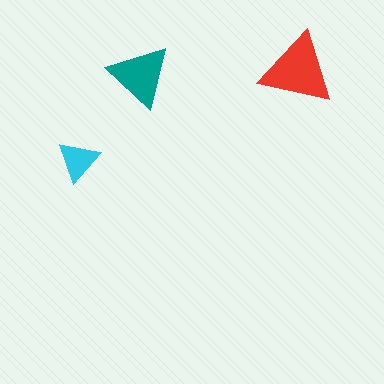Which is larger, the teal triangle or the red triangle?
The red one.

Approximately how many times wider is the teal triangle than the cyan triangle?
About 1.5 times wider.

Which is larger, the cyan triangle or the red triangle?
The red one.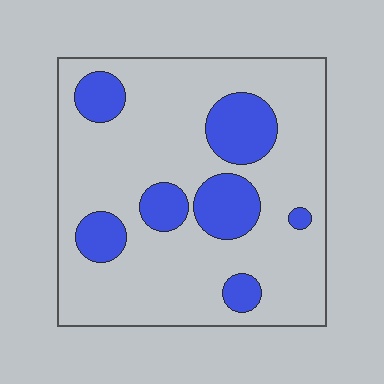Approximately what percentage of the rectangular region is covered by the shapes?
Approximately 20%.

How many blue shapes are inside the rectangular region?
7.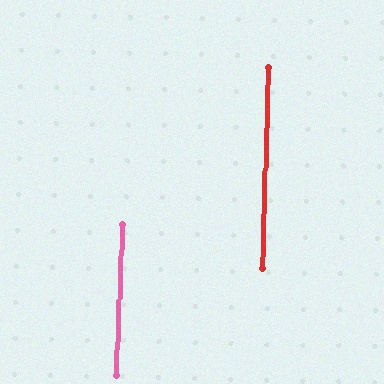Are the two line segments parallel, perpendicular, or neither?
Parallel — their directions differ by only 0.5°.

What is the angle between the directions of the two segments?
Approximately 0 degrees.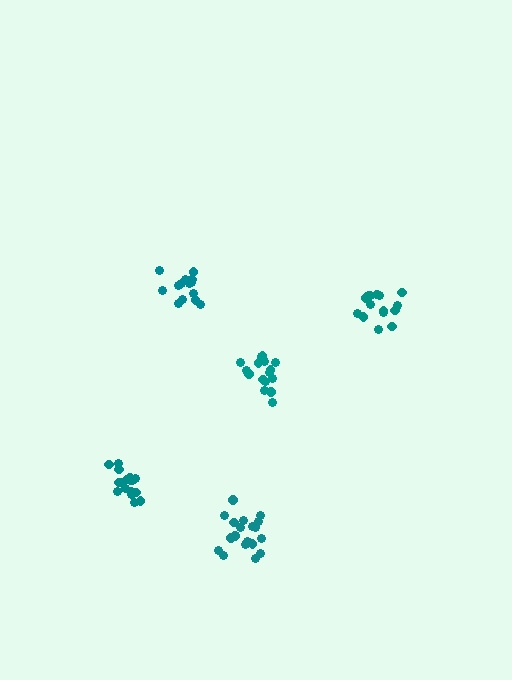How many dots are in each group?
Group 1: 14 dots, Group 2: 17 dots, Group 3: 15 dots, Group 4: 20 dots, Group 5: 17 dots (83 total).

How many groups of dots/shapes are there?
There are 5 groups.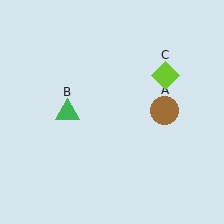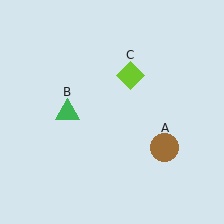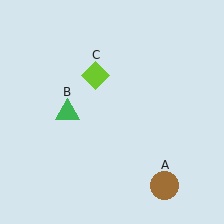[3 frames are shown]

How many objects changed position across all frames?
2 objects changed position: brown circle (object A), lime diamond (object C).